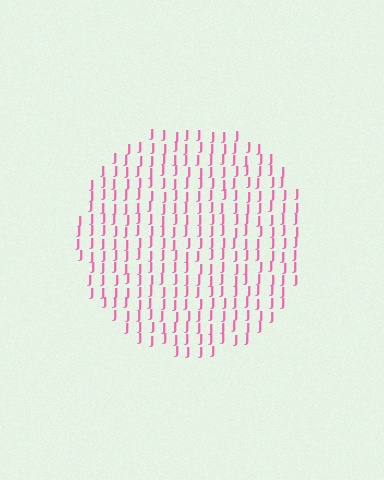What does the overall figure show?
The overall figure shows a circle.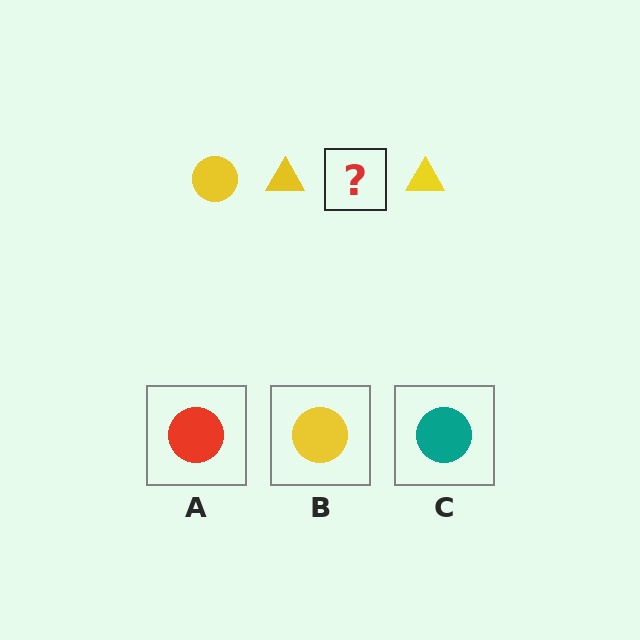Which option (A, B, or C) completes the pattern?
B.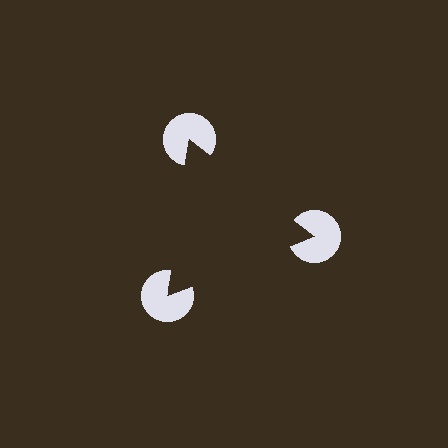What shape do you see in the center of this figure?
An illusory triangle — its edges are inferred from the aligned wedge cuts in the pac-man discs, not physically drawn.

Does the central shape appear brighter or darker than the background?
It typically appears slightly darker than the background, even though no actual brightness change is drawn.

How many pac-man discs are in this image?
There are 3 — one at each vertex of the illusory triangle.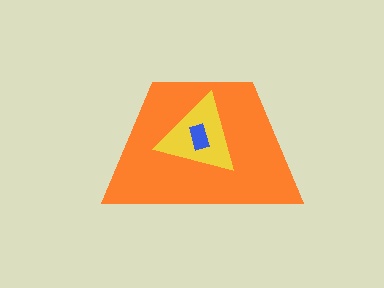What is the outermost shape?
The orange trapezoid.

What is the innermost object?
The blue rectangle.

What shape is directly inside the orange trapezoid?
The yellow triangle.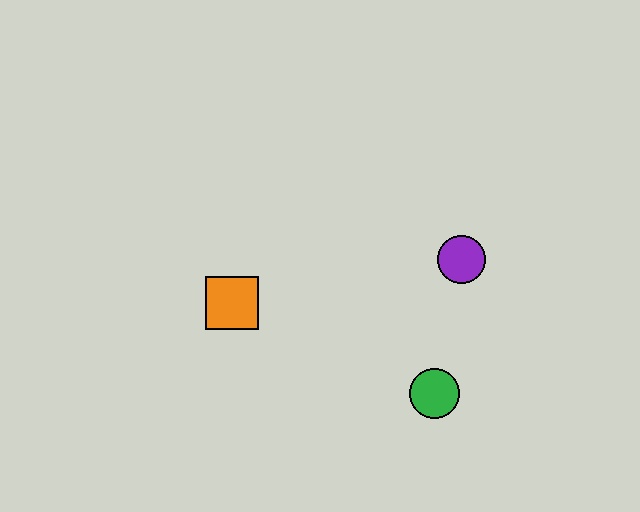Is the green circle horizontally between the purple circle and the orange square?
Yes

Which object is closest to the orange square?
The green circle is closest to the orange square.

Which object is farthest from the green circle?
The orange square is farthest from the green circle.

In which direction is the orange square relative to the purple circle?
The orange square is to the left of the purple circle.